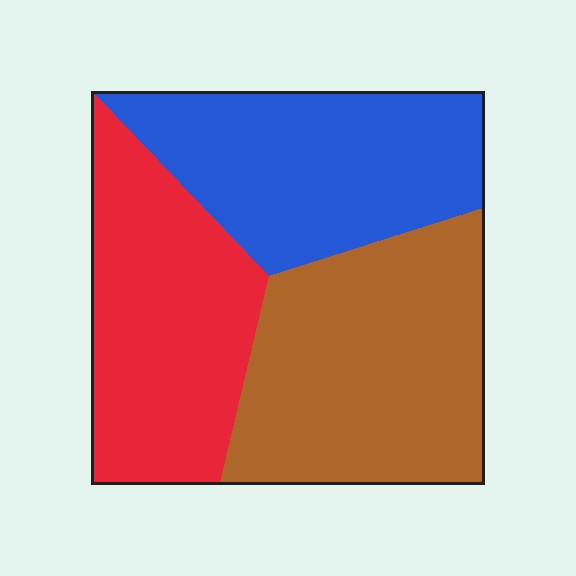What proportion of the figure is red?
Red covers around 30% of the figure.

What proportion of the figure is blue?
Blue takes up about one third (1/3) of the figure.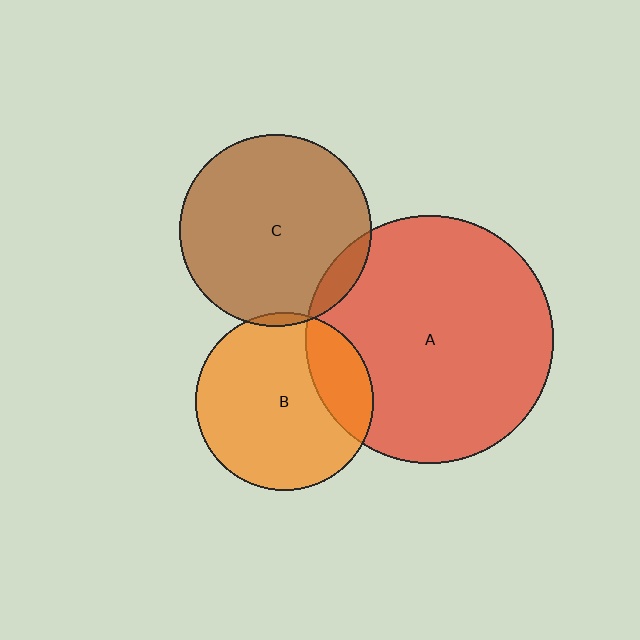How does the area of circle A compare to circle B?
Approximately 1.9 times.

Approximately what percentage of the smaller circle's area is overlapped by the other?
Approximately 20%.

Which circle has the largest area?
Circle A (red).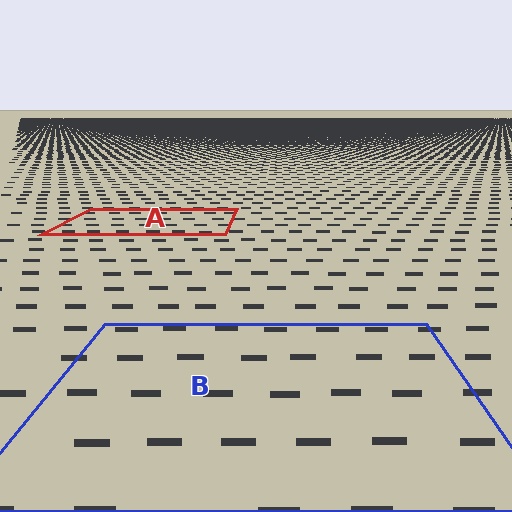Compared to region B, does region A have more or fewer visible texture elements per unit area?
Region A has more texture elements per unit area — they are packed more densely because it is farther away.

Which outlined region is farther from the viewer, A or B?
Region A is farther from the viewer — the texture elements inside it appear smaller and more densely packed.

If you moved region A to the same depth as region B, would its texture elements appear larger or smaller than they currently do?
They would appear larger. At a closer depth, the same texture elements are projected at a bigger on-screen size.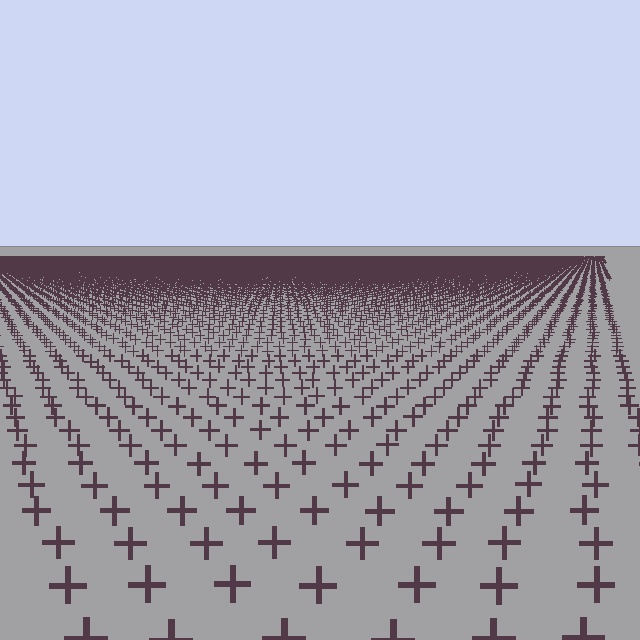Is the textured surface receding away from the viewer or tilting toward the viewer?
The surface is receding away from the viewer. Texture elements get smaller and denser toward the top.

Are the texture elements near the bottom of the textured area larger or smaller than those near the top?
Larger. Near the bottom, elements are closer to the viewer and appear at a bigger on-screen size.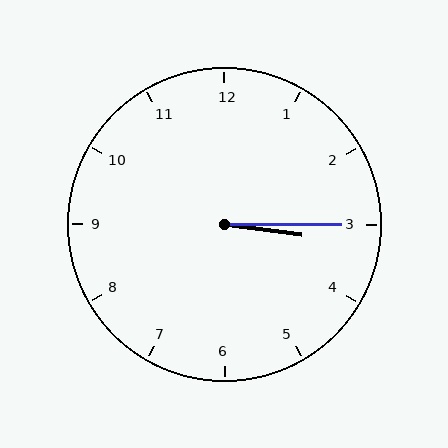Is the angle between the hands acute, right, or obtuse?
It is acute.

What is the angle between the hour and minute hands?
Approximately 8 degrees.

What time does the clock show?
3:15.